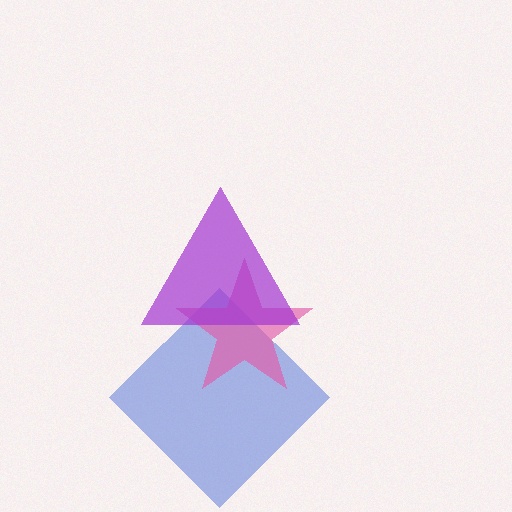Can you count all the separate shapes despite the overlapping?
Yes, there are 3 separate shapes.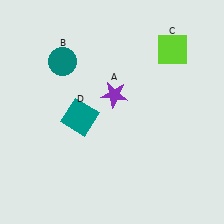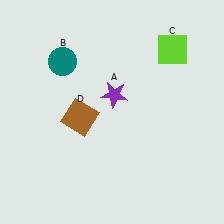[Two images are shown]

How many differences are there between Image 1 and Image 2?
There is 1 difference between the two images.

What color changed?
The square (D) changed from teal in Image 1 to brown in Image 2.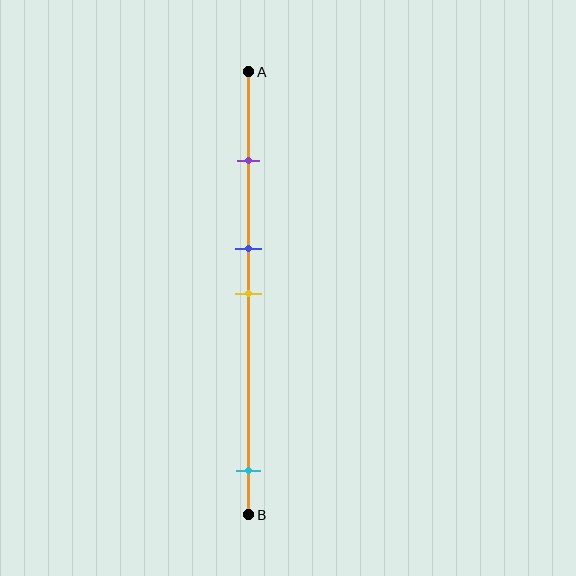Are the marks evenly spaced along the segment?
No, the marks are not evenly spaced.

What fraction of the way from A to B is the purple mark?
The purple mark is approximately 20% (0.2) of the way from A to B.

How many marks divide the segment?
There are 4 marks dividing the segment.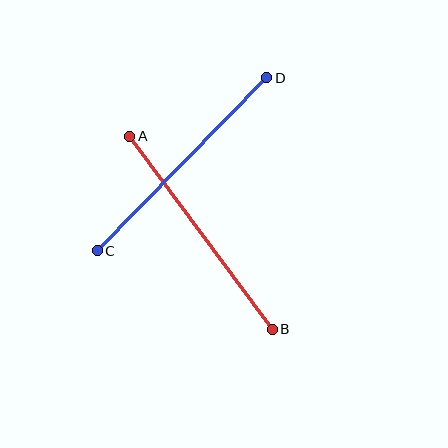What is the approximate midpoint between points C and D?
The midpoint is at approximately (182, 164) pixels.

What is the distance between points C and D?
The distance is approximately 242 pixels.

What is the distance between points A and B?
The distance is approximately 240 pixels.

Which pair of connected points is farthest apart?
Points C and D are farthest apart.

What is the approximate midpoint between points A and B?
The midpoint is at approximately (201, 233) pixels.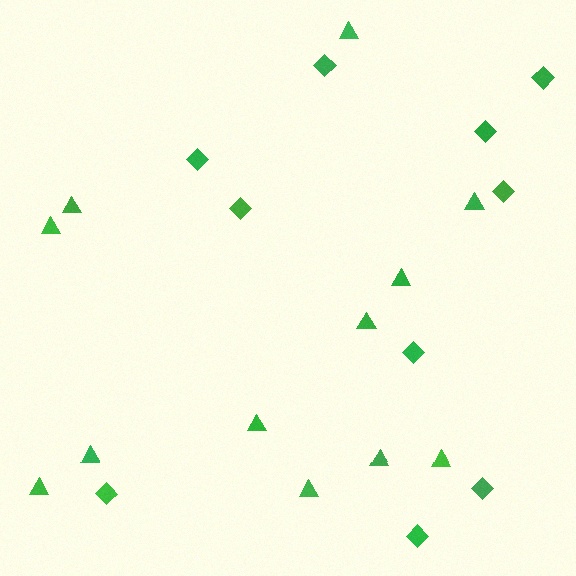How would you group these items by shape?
There are 2 groups: one group of triangles (12) and one group of diamonds (10).